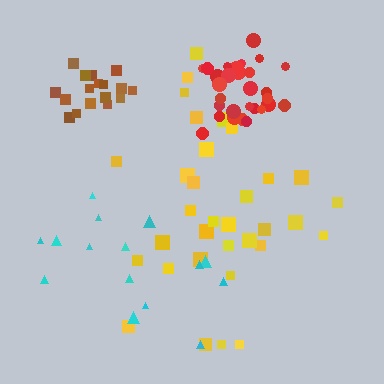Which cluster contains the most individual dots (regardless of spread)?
Yellow (34).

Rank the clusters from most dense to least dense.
red, brown, yellow, cyan.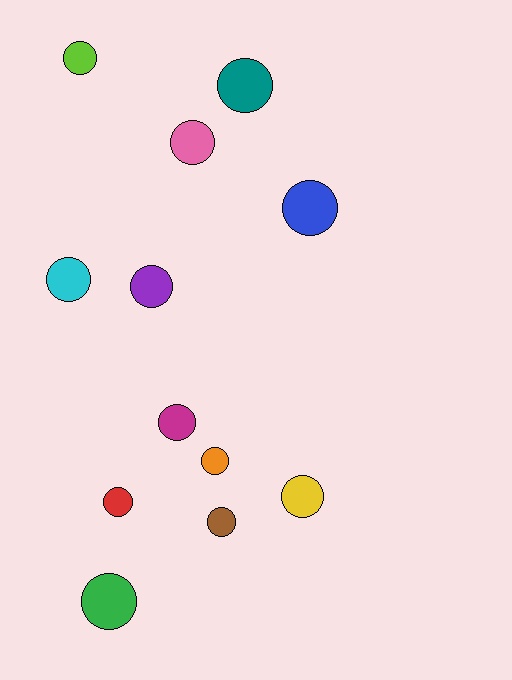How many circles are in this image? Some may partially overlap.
There are 12 circles.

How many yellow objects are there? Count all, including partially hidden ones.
There is 1 yellow object.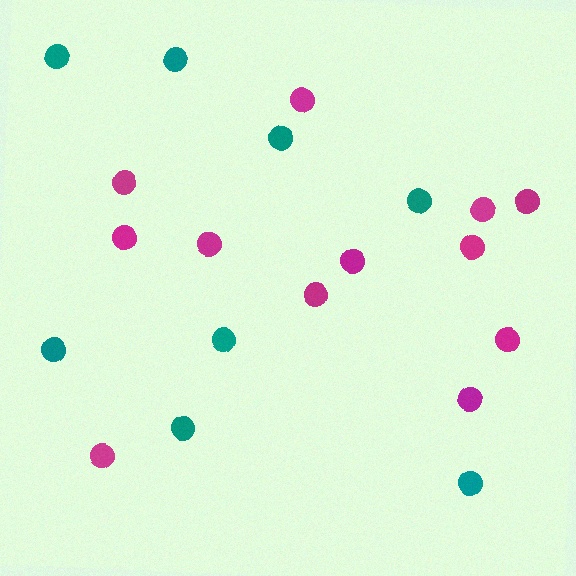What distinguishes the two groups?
There are 2 groups: one group of teal circles (8) and one group of magenta circles (12).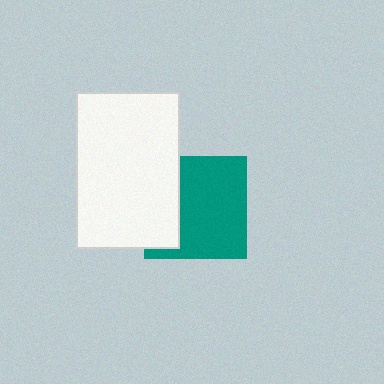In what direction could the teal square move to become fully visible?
The teal square could move right. That would shift it out from behind the white rectangle entirely.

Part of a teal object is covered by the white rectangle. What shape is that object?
It is a square.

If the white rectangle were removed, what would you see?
You would see the complete teal square.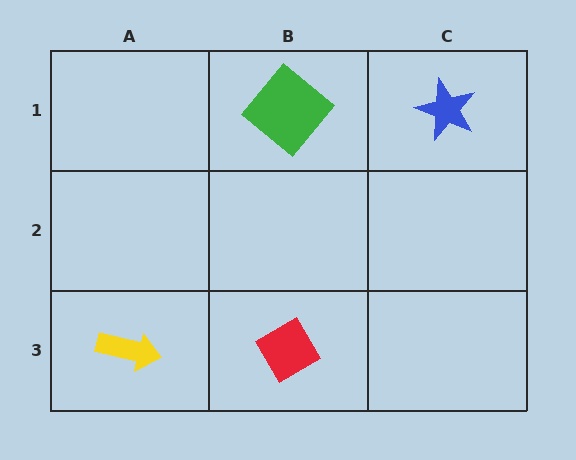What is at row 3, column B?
A red diamond.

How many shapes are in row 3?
2 shapes.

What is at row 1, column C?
A blue star.